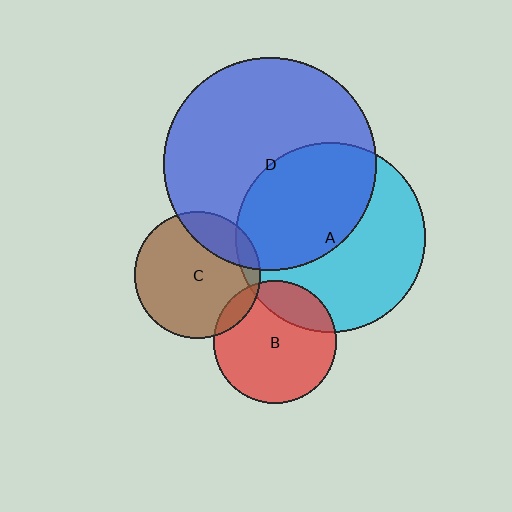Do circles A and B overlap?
Yes.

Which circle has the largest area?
Circle D (blue).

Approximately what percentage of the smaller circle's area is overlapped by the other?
Approximately 20%.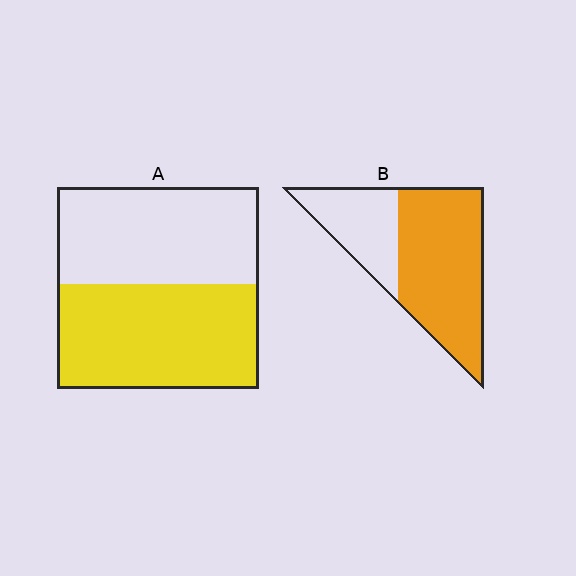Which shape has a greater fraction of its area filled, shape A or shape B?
Shape B.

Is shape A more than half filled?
Roughly half.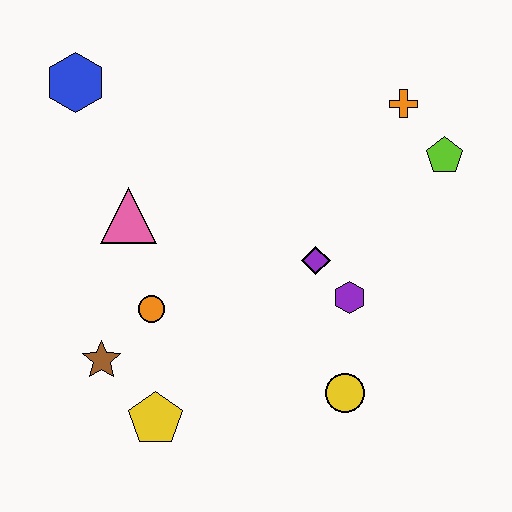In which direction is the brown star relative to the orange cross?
The brown star is to the left of the orange cross.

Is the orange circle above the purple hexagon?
No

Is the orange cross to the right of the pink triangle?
Yes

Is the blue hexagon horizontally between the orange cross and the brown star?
No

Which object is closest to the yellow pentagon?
The brown star is closest to the yellow pentagon.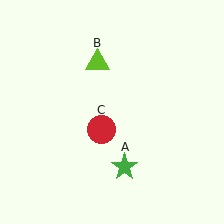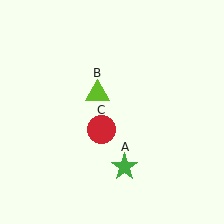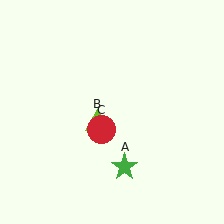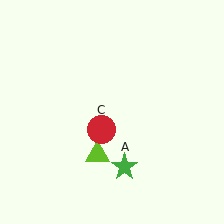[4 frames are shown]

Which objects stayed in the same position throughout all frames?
Green star (object A) and red circle (object C) remained stationary.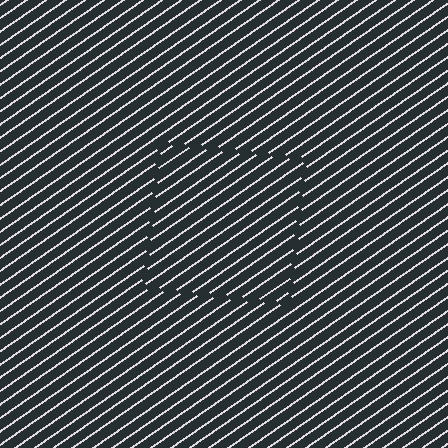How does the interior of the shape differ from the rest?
The interior of the shape contains the same grating, shifted by half a period — the contour is defined by the phase discontinuity where line-ends from the inner and outer gratings abut.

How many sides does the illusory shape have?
4 sides — the line-ends trace a square.